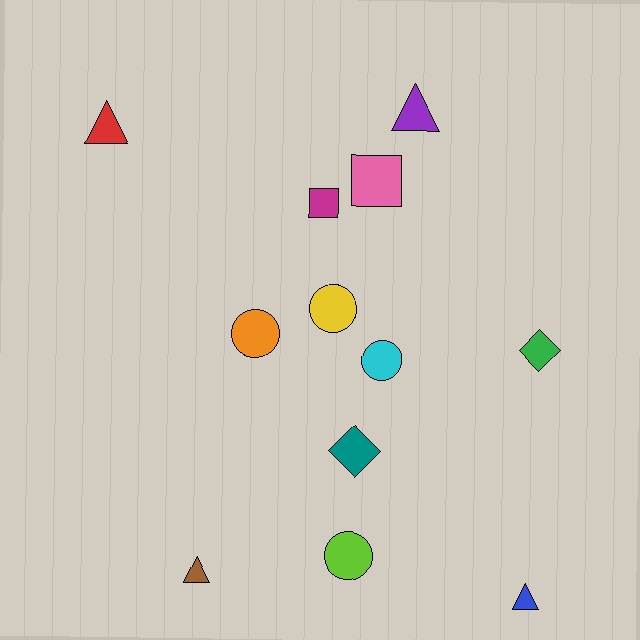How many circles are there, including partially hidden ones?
There are 4 circles.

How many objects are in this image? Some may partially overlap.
There are 12 objects.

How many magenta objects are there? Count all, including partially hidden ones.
There is 1 magenta object.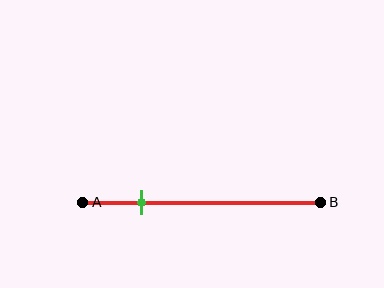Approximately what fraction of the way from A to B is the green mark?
The green mark is approximately 25% of the way from A to B.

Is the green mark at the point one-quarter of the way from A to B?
Yes, the mark is approximately at the one-quarter point.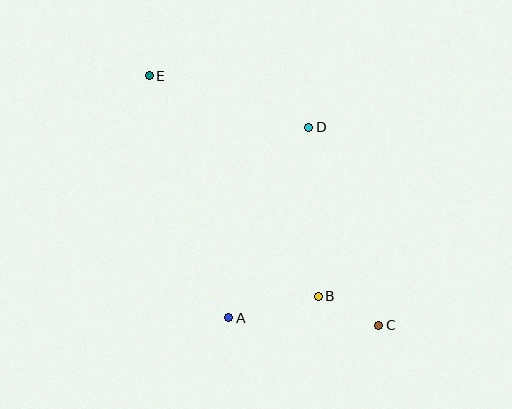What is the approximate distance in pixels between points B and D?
The distance between B and D is approximately 169 pixels.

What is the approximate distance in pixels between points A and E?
The distance between A and E is approximately 255 pixels.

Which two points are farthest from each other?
Points C and E are farthest from each other.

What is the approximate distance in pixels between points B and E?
The distance between B and E is approximately 278 pixels.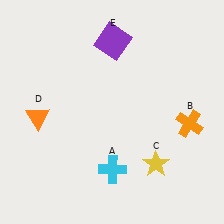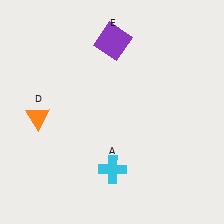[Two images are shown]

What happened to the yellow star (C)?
The yellow star (C) was removed in Image 2. It was in the bottom-right area of Image 1.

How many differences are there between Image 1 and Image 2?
There are 2 differences between the two images.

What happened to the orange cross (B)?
The orange cross (B) was removed in Image 2. It was in the bottom-right area of Image 1.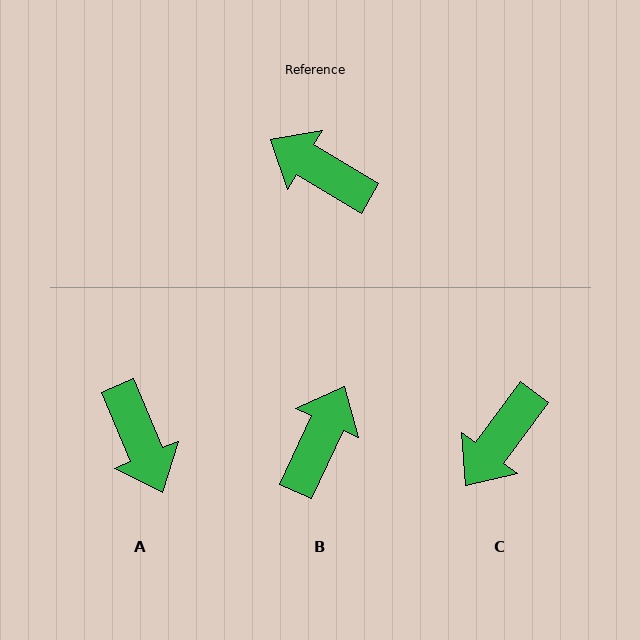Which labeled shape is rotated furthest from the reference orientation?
A, about 144 degrees away.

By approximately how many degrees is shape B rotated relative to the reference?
Approximately 84 degrees clockwise.